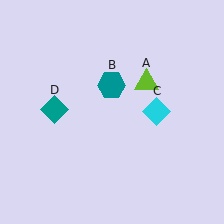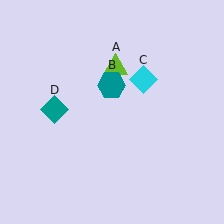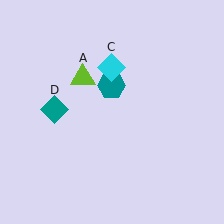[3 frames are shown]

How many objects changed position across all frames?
2 objects changed position: lime triangle (object A), cyan diamond (object C).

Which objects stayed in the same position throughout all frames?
Teal hexagon (object B) and teal diamond (object D) remained stationary.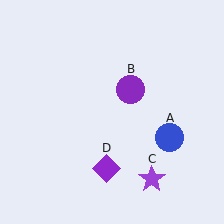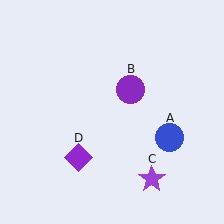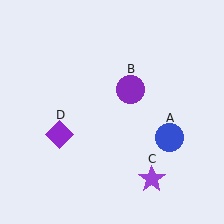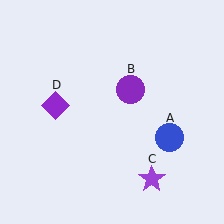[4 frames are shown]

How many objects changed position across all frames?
1 object changed position: purple diamond (object D).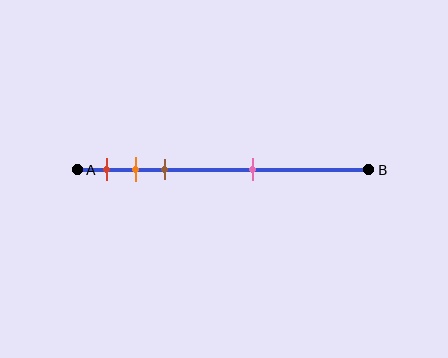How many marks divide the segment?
There are 4 marks dividing the segment.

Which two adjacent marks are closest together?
The orange and brown marks are the closest adjacent pair.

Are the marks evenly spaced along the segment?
No, the marks are not evenly spaced.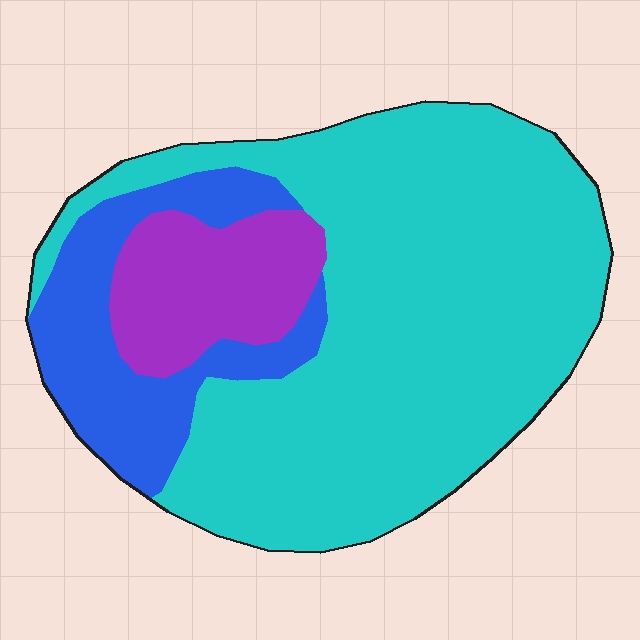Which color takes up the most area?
Cyan, at roughly 70%.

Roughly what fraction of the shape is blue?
Blue covers about 20% of the shape.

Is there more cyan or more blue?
Cyan.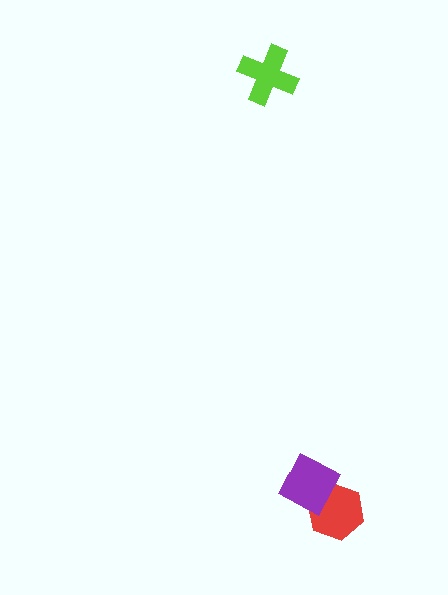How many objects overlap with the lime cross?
0 objects overlap with the lime cross.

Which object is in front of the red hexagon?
The purple diamond is in front of the red hexagon.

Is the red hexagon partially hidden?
Yes, it is partially covered by another shape.